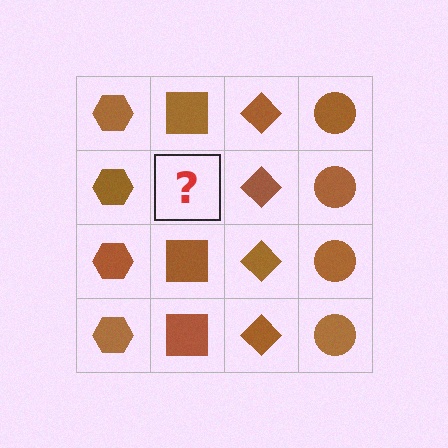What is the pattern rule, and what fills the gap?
The rule is that each column has a consistent shape. The gap should be filled with a brown square.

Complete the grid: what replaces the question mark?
The question mark should be replaced with a brown square.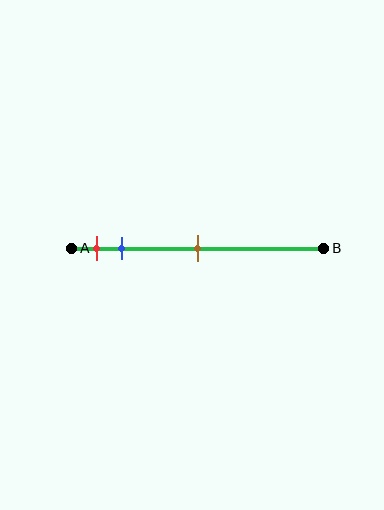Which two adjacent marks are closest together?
The red and blue marks are the closest adjacent pair.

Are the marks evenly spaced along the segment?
No, the marks are not evenly spaced.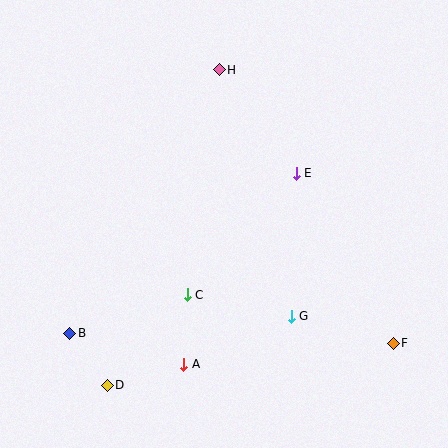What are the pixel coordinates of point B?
Point B is at (70, 334).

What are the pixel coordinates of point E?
Point E is at (296, 173).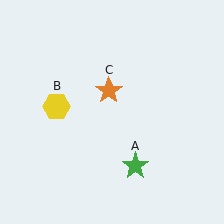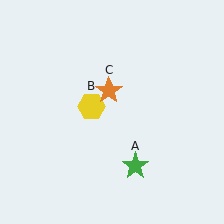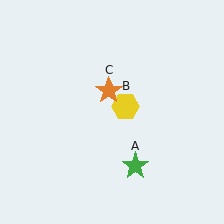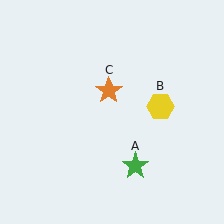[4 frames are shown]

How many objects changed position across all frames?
1 object changed position: yellow hexagon (object B).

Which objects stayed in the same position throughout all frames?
Green star (object A) and orange star (object C) remained stationary.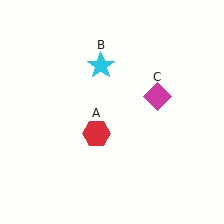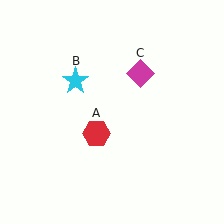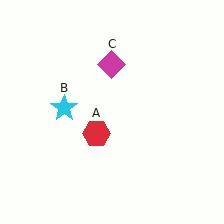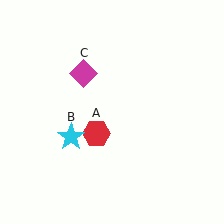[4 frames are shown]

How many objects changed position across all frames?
2 objects changed position: cyan star (object B), magenta diamond (object C).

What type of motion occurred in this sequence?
The cyan star (object B), magenta diamond (object C) rotated counterclockwise around the center of the scene.